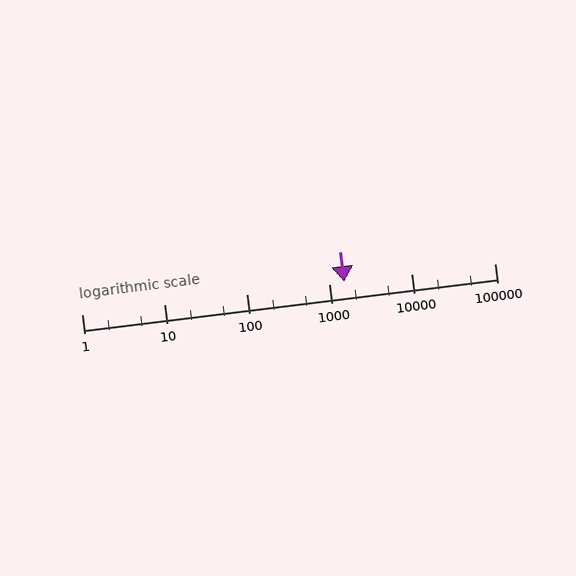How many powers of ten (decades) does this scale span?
The scale spans 5 decades, from 1 to 100000.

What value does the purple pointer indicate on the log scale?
The pointer indicates approximately 1500.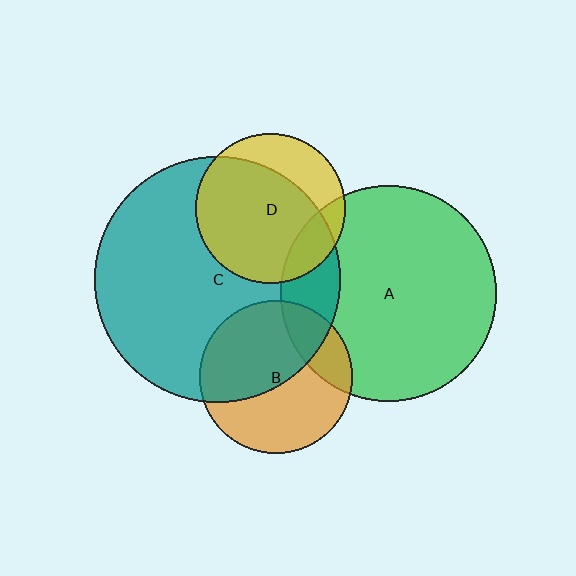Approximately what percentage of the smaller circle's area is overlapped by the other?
Approximately 50%.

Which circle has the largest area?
Circle C (teal).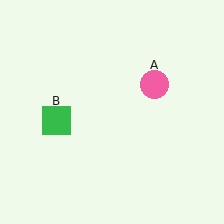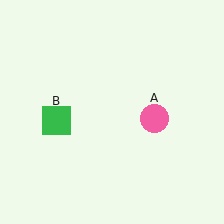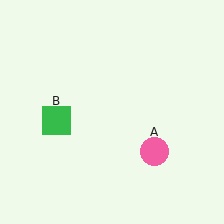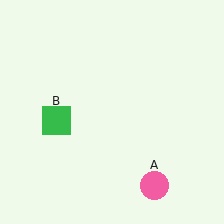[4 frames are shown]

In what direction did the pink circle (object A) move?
The pink circle (object A) moved down.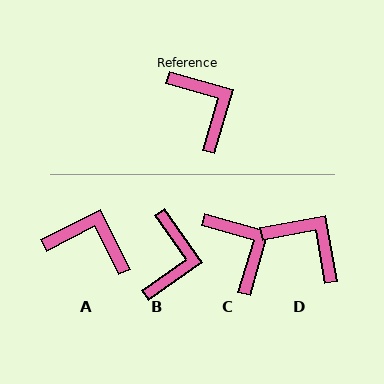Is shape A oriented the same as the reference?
No, it is off by about 43 degrees.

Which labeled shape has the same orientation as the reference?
C.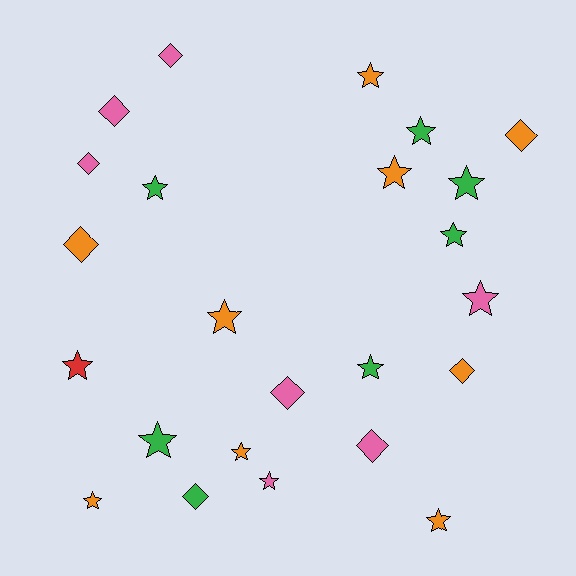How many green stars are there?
There are 6 green stars.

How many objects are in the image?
There are 24 objects.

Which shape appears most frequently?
Star, with 15 objects.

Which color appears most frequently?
Orange, with 9 objects.